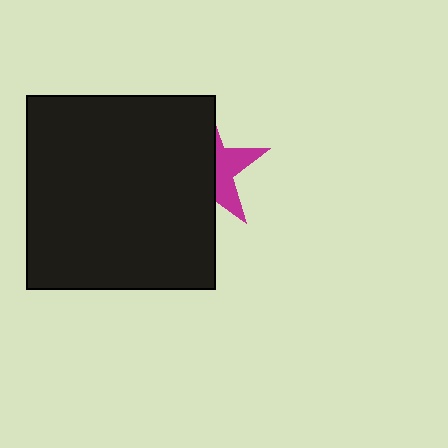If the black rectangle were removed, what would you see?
You would see the complete magenta star.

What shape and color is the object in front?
The object in front is a black rectangle.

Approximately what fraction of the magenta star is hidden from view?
Roughly 63% of the magenta star is hidden behind the black rectangle.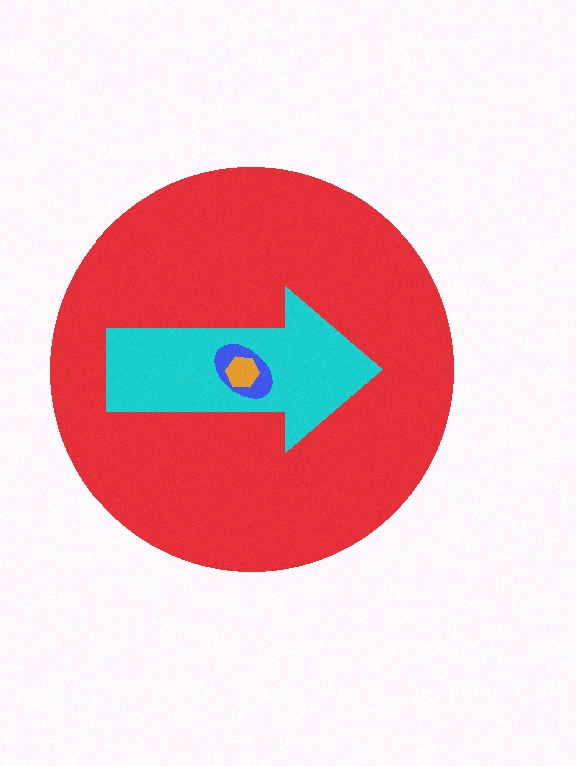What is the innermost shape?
The orange hexagon.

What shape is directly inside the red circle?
The cyan arrow.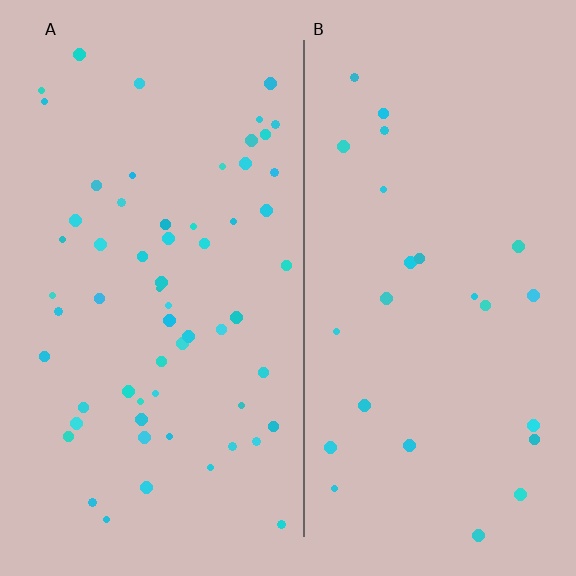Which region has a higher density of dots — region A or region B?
A (the left).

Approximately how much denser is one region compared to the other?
Approximately 2.6× — region A over region B.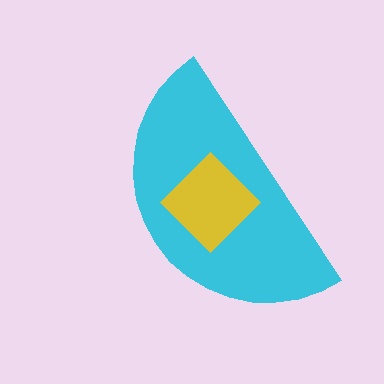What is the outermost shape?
The cyan semicircle.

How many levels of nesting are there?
2.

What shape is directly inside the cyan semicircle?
The yellow diamond.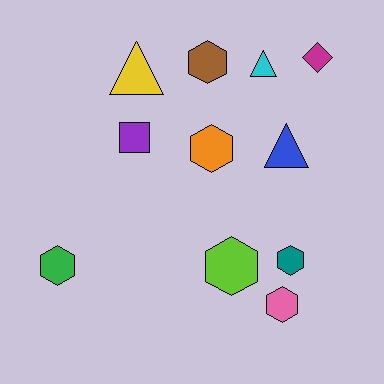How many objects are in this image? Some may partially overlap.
There are 11 objects.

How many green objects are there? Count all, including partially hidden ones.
There is 1 green object.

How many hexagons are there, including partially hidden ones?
There are 6 hexagons.